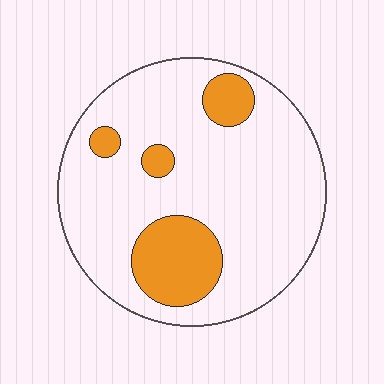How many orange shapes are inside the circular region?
4.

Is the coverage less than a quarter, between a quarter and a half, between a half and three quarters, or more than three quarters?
Less than a quarter.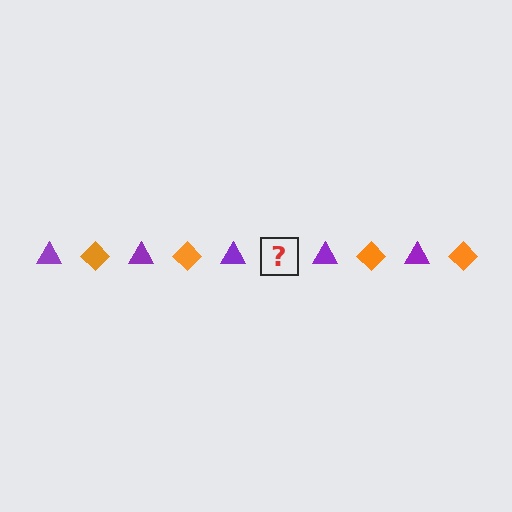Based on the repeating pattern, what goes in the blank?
The blank should be an orange diamond.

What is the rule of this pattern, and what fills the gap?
The rule is that the pattern alternates between purple triangle and orange diamond. The gap should be filled with an orange diamond.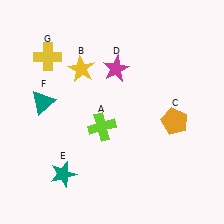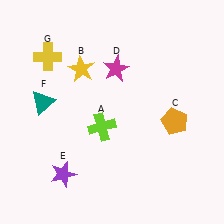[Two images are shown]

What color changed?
The star (E) changed from teal in Image 1 to purple in Image 2.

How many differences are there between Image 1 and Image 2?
There is 1 difference between the two images.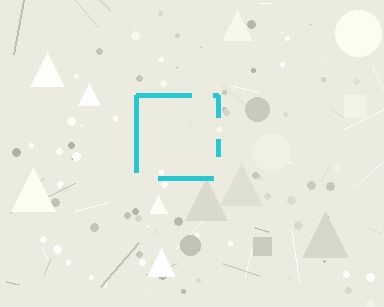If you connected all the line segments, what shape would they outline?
They would outline a square.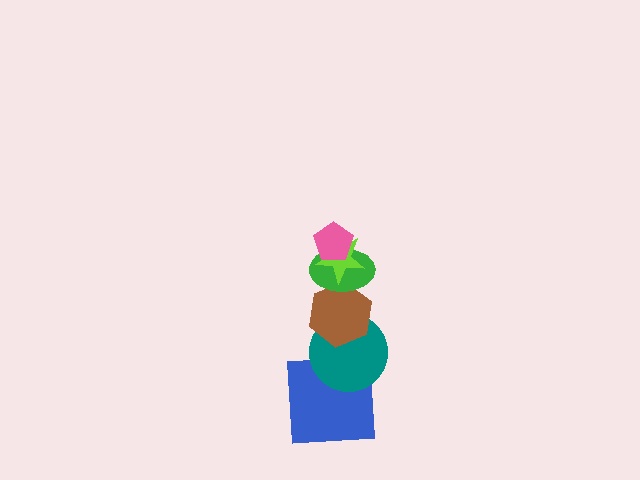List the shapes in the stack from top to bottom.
From top to bottom: the pink pentagon, the lime star, the green ellipse, the brown hexagon, the teal circle, the blue square.